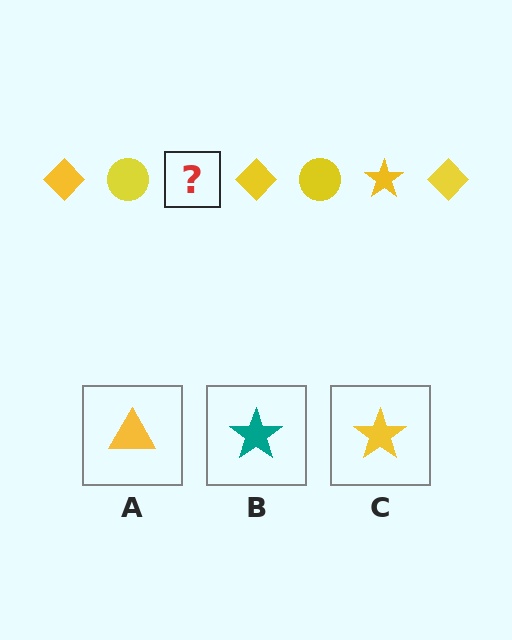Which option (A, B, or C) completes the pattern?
C.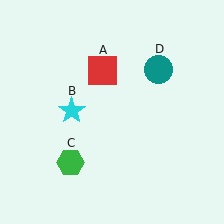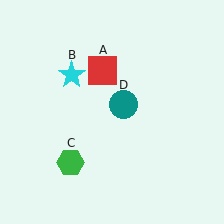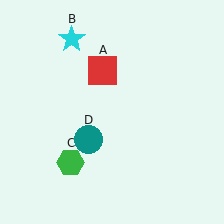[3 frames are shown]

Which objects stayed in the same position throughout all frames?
Red square (object A) and green hexagon (object C) remained stationary.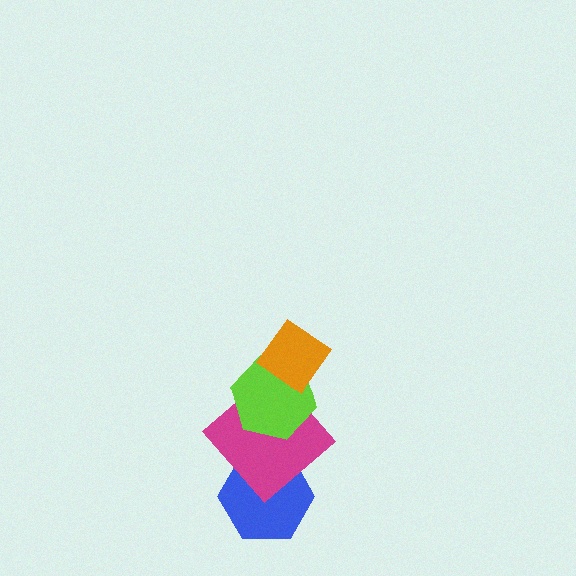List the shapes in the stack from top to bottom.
From top to bottom: the orange diamond, the lime hexagon, the magenta diamond, the blue hexagon.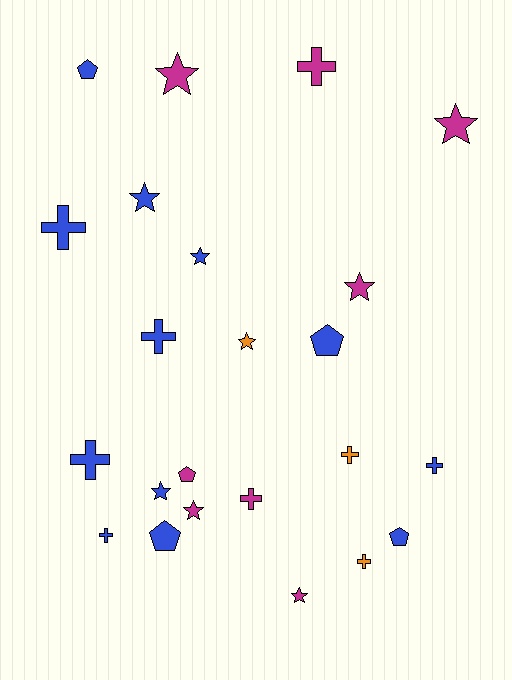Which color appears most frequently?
Blue, with 12 objects.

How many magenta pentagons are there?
There is 1 magenta pentagon.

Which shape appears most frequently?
Star, with 9 objects.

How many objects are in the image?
There are 23 objects.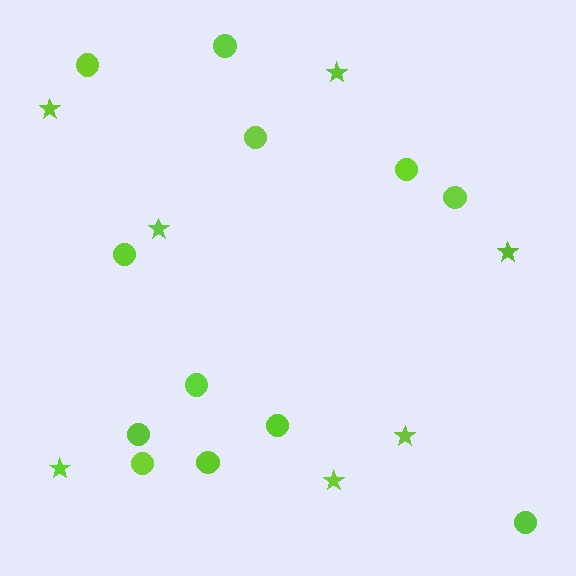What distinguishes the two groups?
There are 2 groups: one group of stars (7) and one group of circles (12).